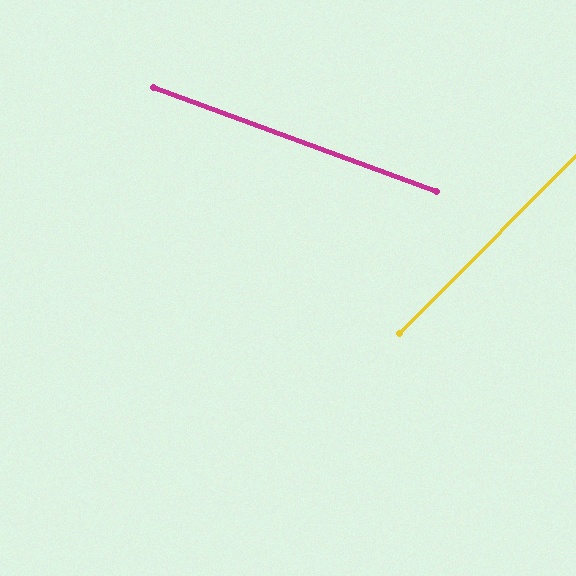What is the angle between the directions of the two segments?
Approximately 65 degrees.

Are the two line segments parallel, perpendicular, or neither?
Neither parallel nor perpendicular — they differ by about 65°.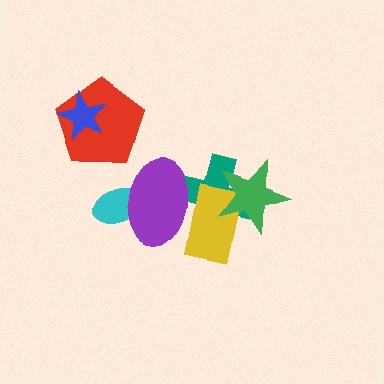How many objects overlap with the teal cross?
3 objects overlap with the teal cross.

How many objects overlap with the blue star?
1 object overlaps with the blue star.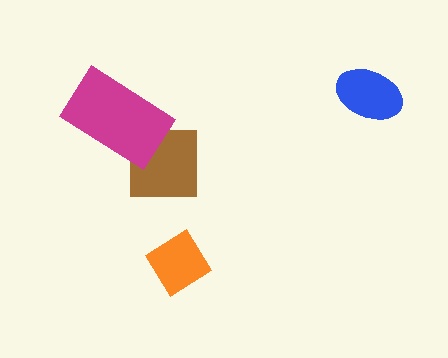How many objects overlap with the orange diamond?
0 objects overlap with the orange diamond.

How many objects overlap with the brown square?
1 object overlaps with the brown square.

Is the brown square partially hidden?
Yes, it is partially covered by another shape.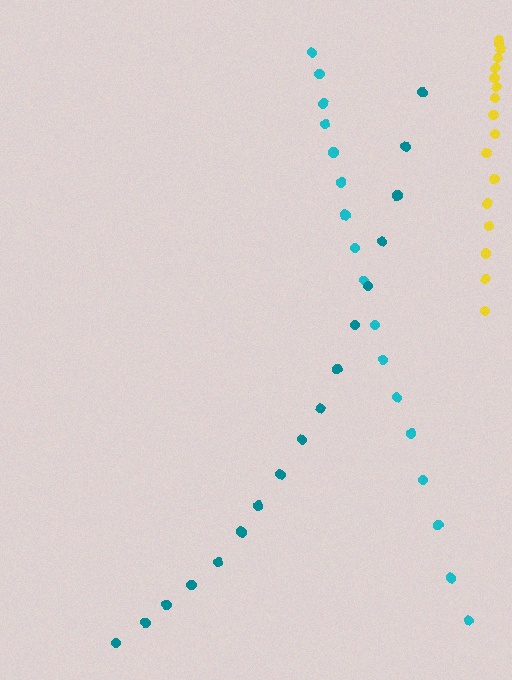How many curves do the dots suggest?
There are 3 distinct paths.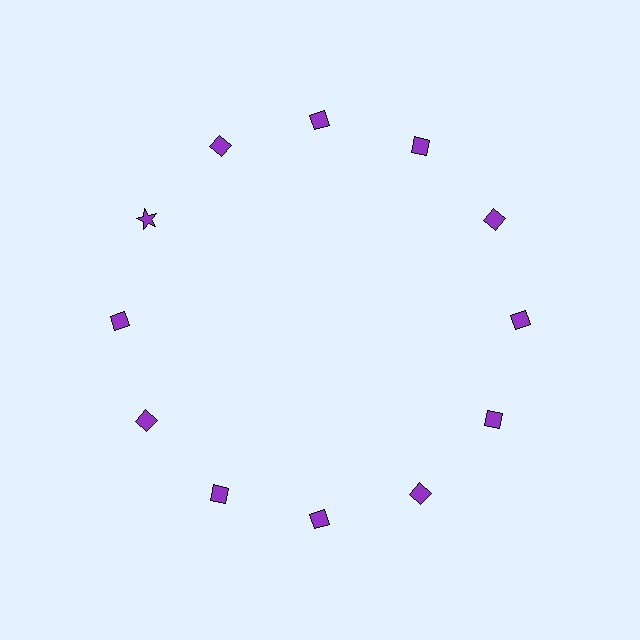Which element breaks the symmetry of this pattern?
The purple star at roughly the 10 o'clock position breaks the symmetry. All other shapes are purple diamonds.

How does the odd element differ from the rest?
It has a different shape: star instead of diamond.